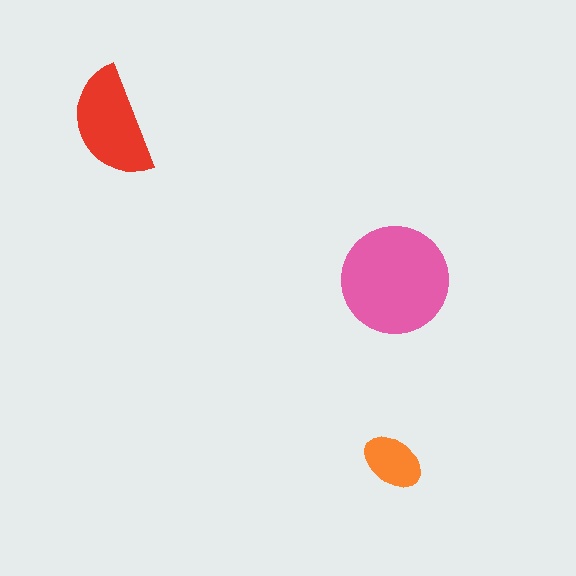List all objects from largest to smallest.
The pink circle, the red semicircle, the orange ellipse.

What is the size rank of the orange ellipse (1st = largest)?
3rd.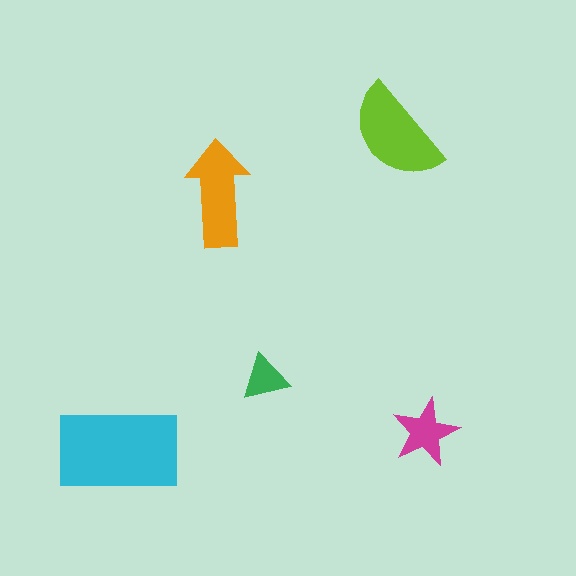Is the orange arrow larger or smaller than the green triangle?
Larger.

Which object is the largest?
The cyan rectangle.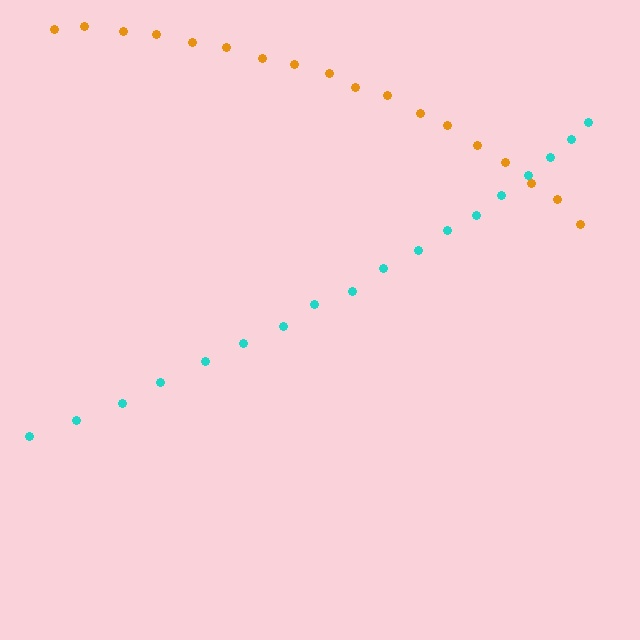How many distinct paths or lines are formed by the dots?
There are 2 distinct paths.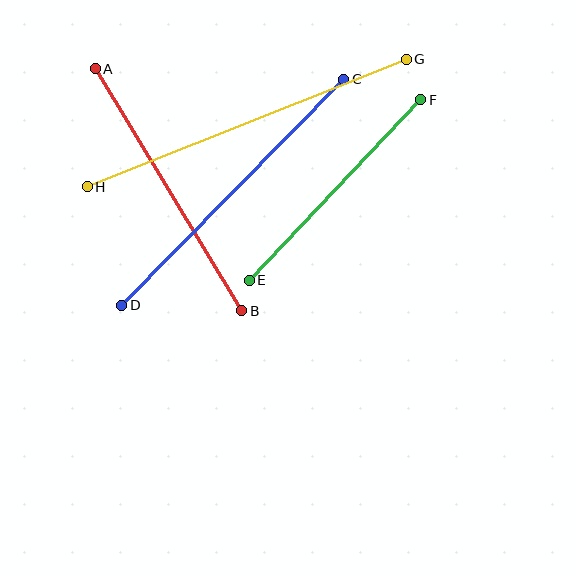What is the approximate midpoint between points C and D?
The midpoint is at approximately (233, 192) pixels.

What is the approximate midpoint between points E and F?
The midpoint is at approximately (335, 190) pixels.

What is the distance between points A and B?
The distance is approximately 283 pixels.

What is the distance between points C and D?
The distance is approximately 317 pixels.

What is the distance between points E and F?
The distance is approximately 249 pixels.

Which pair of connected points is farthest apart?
Points G and H are farthest apart.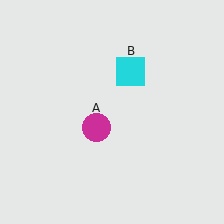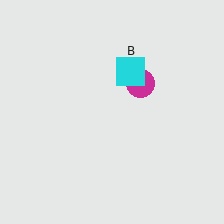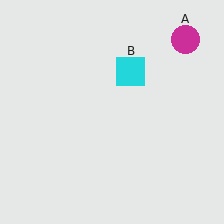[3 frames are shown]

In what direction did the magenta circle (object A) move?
The magenta circle (object A) moved up and to the right.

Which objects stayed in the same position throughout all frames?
Cyan square (object B) remained stationary.